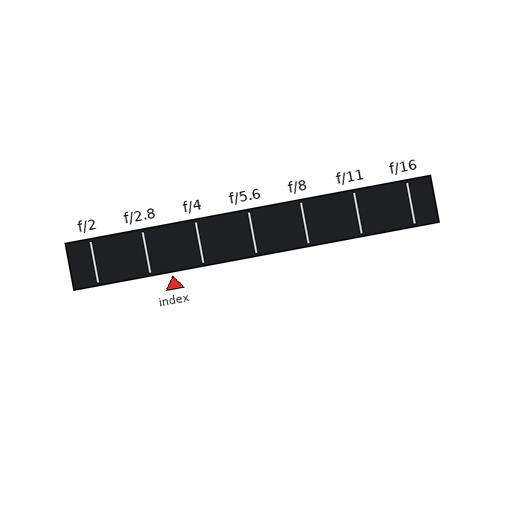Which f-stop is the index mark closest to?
The index mark is closest to f/2.8.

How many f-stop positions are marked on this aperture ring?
There are 7 f-stop positions marked.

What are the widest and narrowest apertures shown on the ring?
The widest aperture shown is f/2 and the narrowest is f/16.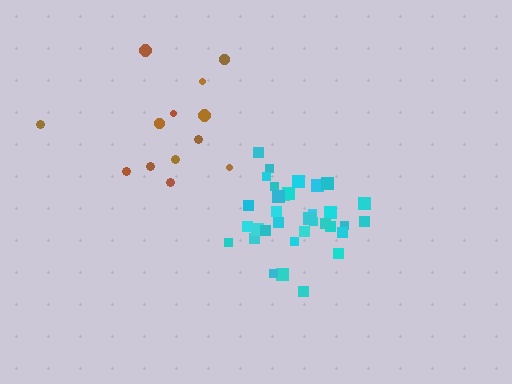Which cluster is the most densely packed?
Cyan.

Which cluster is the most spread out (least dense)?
Brown.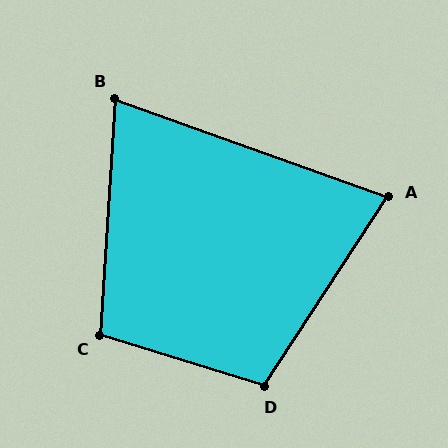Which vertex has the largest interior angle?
D, at approximately 106 degrees.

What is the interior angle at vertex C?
Approximately 104 degrees (obtuse).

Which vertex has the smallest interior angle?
B, at approximately 74 degrees.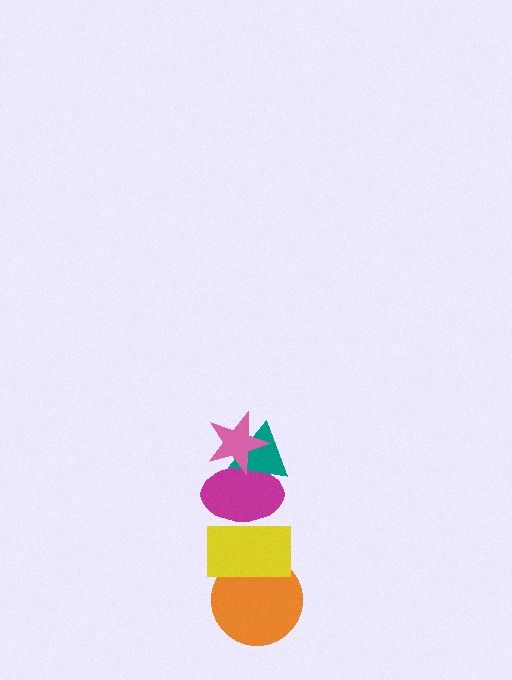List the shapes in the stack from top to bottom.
From top to bottom: the pink star, the teal triangle, the magenta ellipse, the yellow rectangle, the orange circle.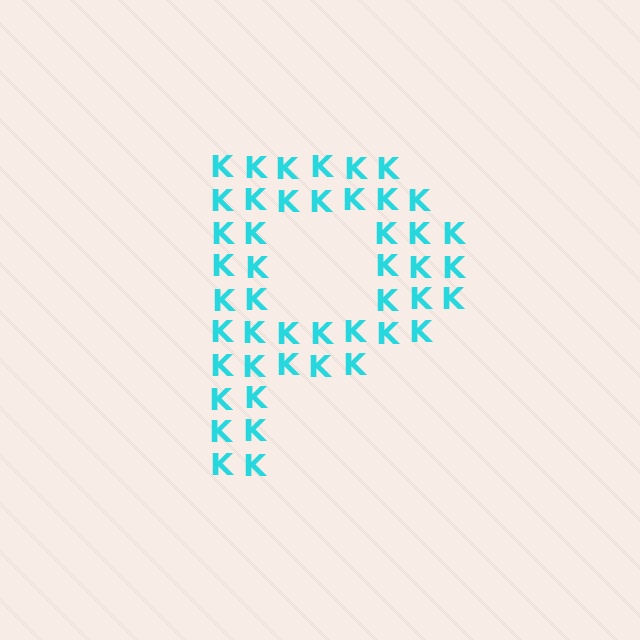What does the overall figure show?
The overall figure shows the letter P.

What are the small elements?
The small elements are letter K's.